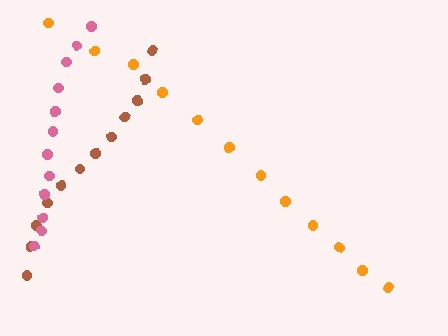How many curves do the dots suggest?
There are 3 distinct paths.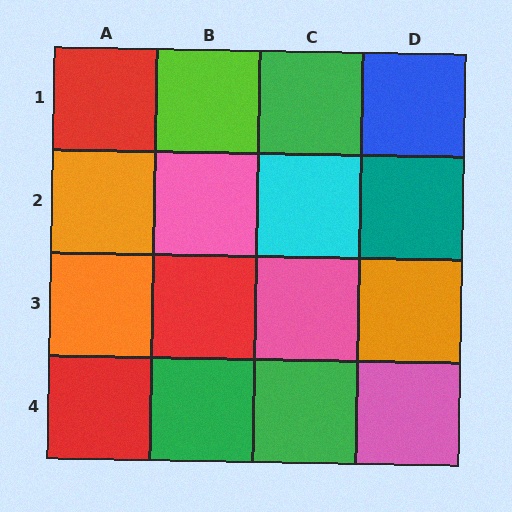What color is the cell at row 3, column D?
Orange.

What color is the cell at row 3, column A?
Orange.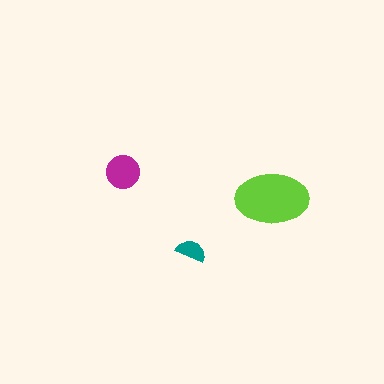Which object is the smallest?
The teal semicircle.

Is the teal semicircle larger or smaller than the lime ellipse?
Smaller.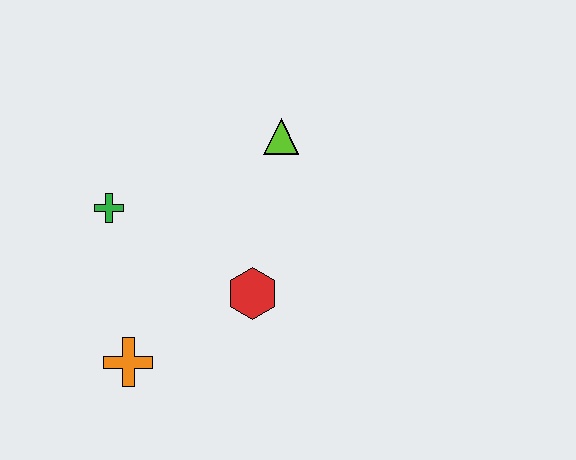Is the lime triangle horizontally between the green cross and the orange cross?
No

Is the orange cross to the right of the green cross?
Yes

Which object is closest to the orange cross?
The red hexagon is closest to the orange cross.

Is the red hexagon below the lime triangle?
Yes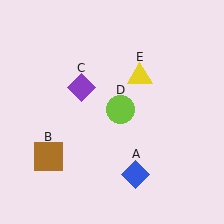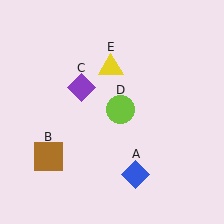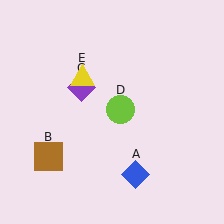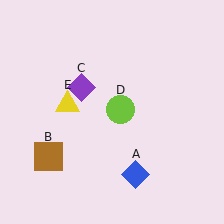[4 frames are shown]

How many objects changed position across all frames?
1 object changed position: yellow triangle (object E).